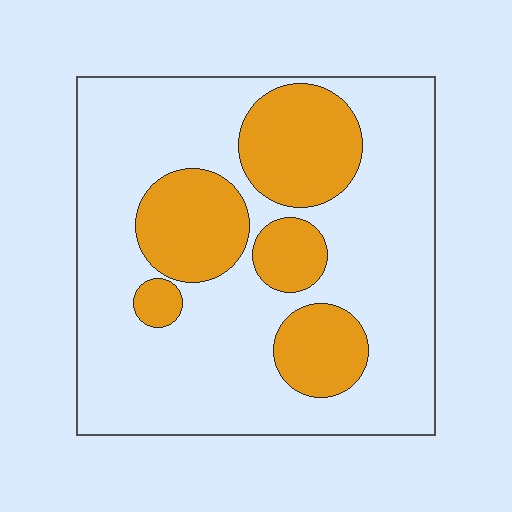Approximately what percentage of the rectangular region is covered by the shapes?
Approximately 30%.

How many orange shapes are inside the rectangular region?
5.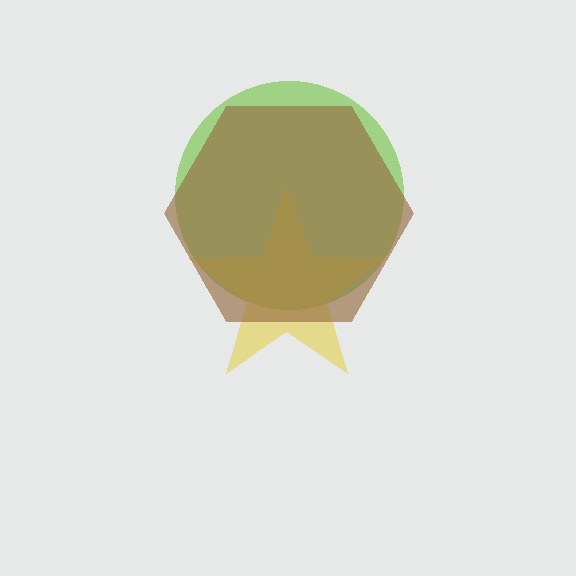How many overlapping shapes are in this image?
There are 3 overlapping shapes in the image.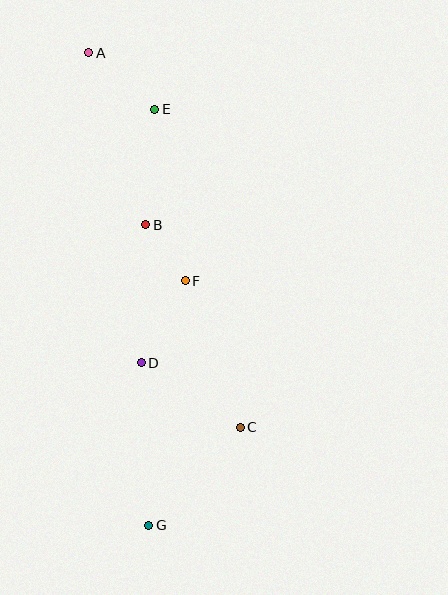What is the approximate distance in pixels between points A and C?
The distance between A and C is approximately 404 pixels.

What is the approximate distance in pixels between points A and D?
The distance between A and D is approximately 315 pixels.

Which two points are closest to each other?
Points B and F are closest to each other.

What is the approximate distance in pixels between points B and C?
The distance between B and C is approximately 224 pixels.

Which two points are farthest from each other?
Points A and G are farthest from each other.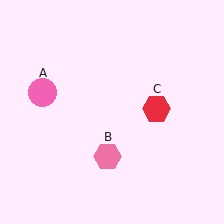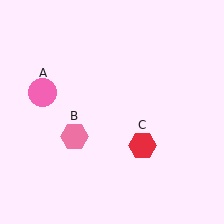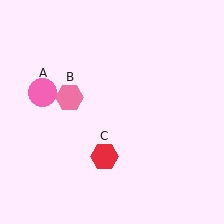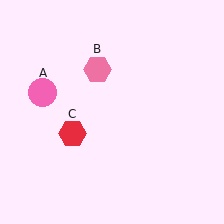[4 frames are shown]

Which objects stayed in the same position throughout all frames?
Pink circle (object A) remained stationary.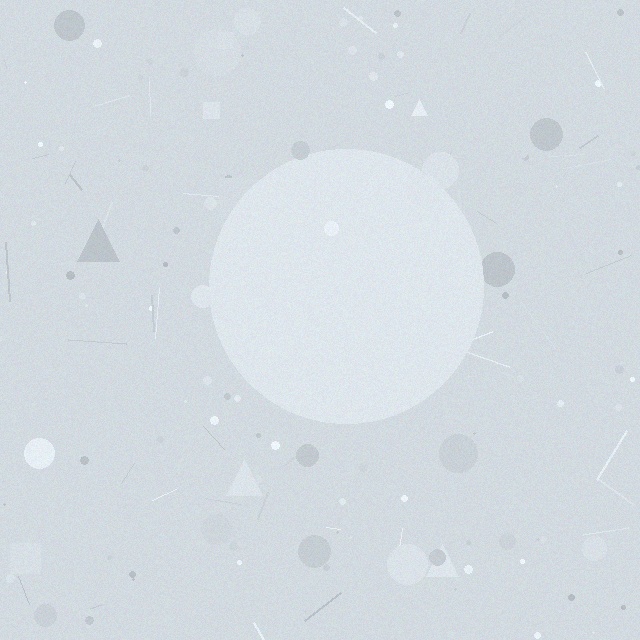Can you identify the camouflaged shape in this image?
The camouflaged shape is a circle.